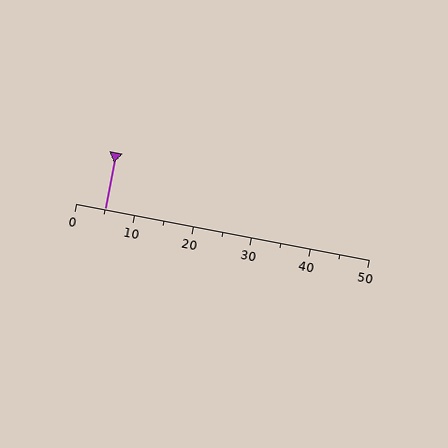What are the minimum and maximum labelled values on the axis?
The axis runs from 0 to 50.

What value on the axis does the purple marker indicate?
The marker indicates approximately 5.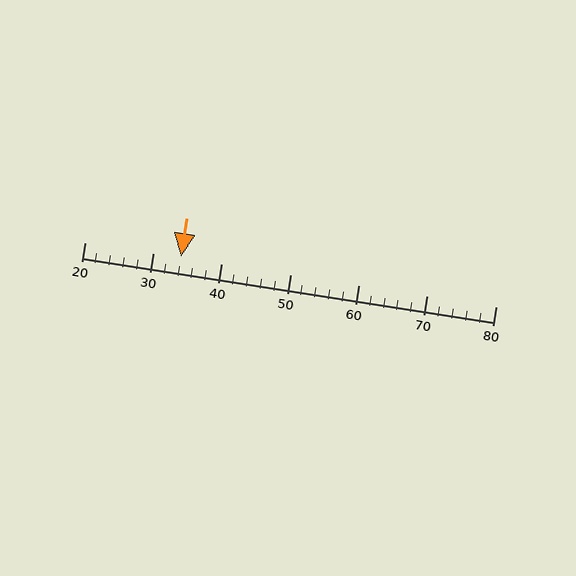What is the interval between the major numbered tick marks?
The major tick marks are spaced 10 units apart.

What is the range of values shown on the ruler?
The ruler shows values from 20 to 80.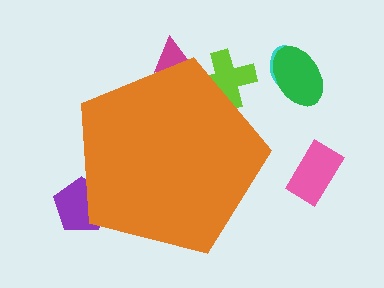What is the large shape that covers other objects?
An orange pentagon.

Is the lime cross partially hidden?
Yes, the lime cross is partially hidden behind the orange pentagon.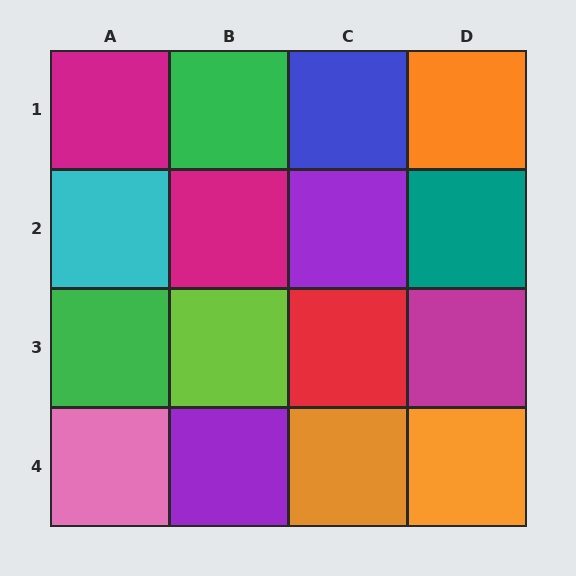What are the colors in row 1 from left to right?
Magenta, green, blue, orange.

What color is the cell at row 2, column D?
Teal.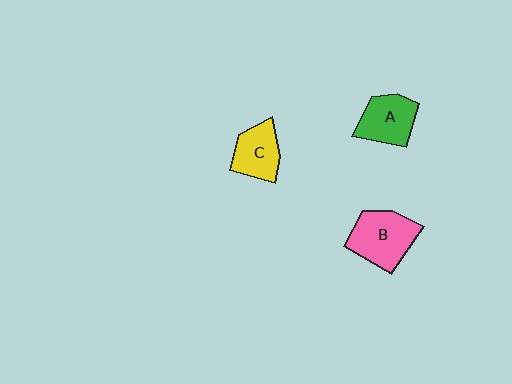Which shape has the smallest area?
Shape C (yellow).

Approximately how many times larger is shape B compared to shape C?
Approximately 1.4 times.